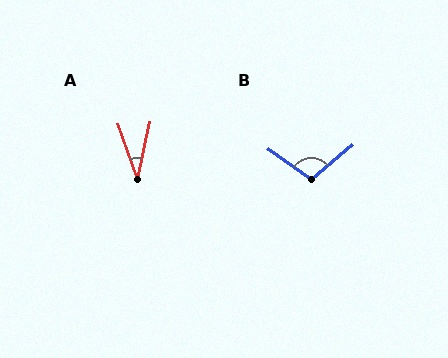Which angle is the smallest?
A, at approximately 32 degrees.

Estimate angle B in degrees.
Approximately 105 degrees.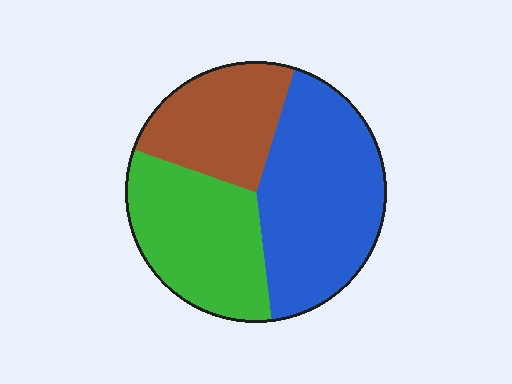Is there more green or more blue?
Blue.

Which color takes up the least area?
Brown, at roughly 25%.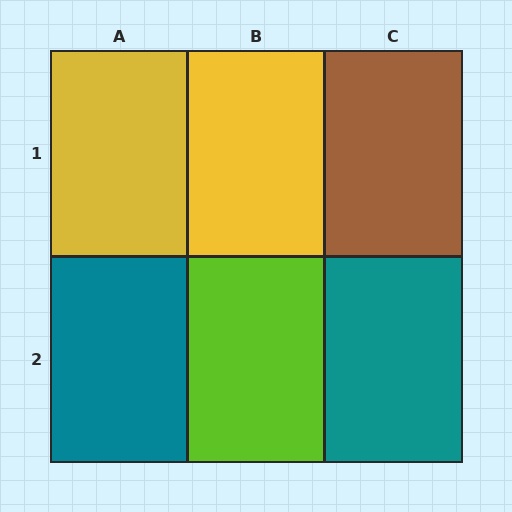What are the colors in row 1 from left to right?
Yellow, yellow, brown.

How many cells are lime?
1 cell is lime.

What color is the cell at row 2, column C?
Teal.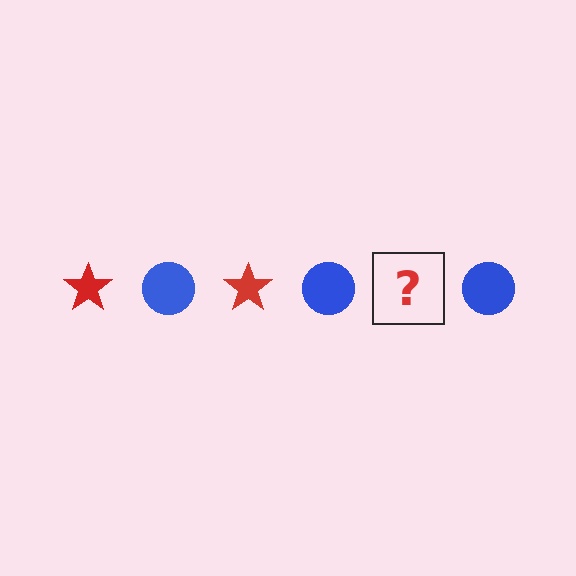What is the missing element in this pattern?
The missing element is a red star.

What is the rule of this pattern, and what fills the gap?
The rule is that the pattern alternates between red star and blue circle. The gap should be filled with a red star.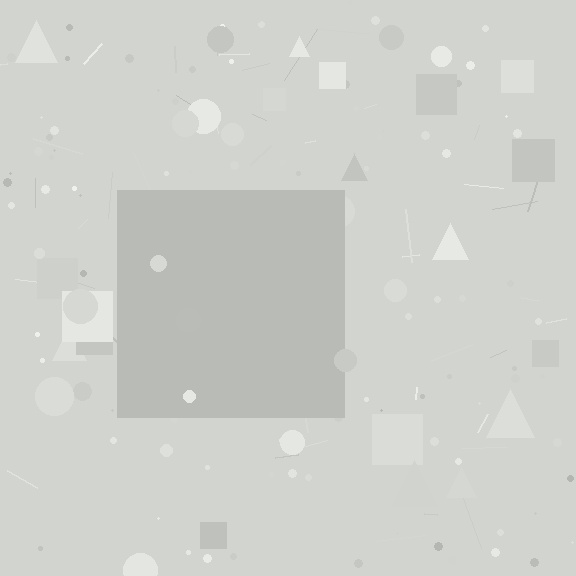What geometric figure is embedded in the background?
A square is embedded in the background.